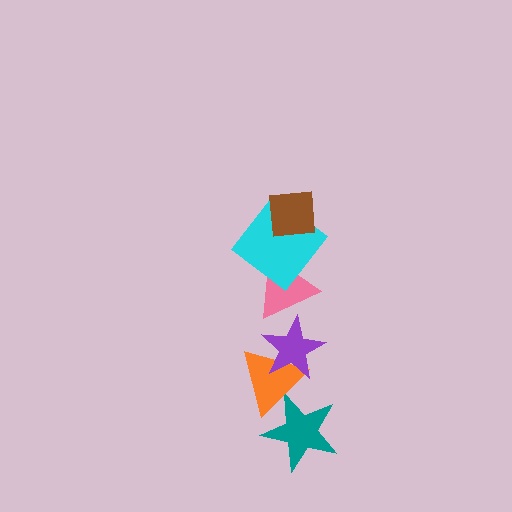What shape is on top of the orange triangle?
The purple star is on top of the orange triangle.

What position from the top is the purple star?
The purple star is 4th from the top.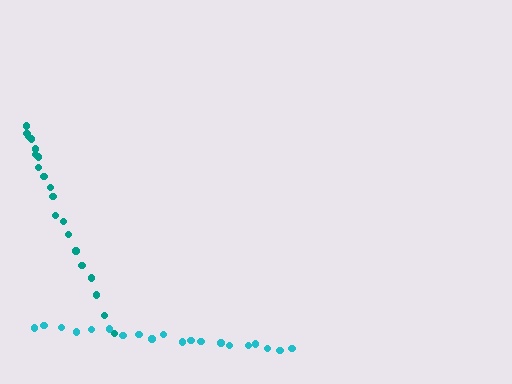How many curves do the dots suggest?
There are 2 distinct paths.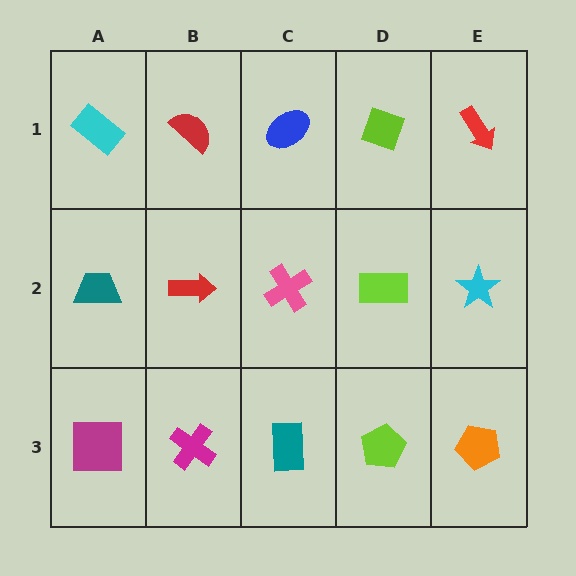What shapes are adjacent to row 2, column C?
A blue ellipse (row 1, column C), a teal rectangle (row 3, column C), a red arrow (row 2, column B), a lime rectangle (row 2, column D).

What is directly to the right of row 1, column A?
A red semicircle.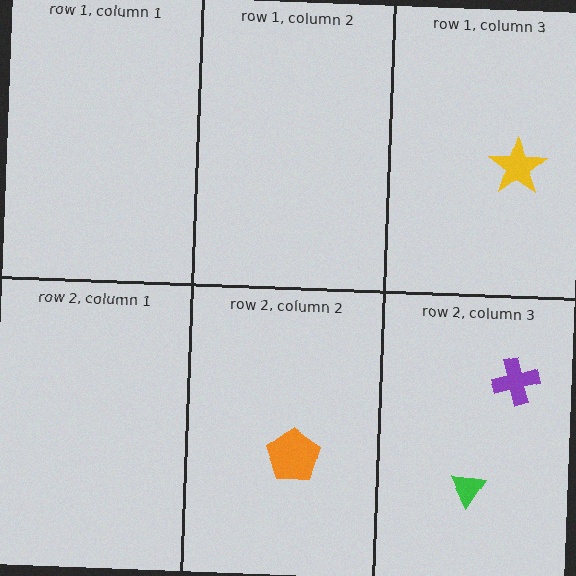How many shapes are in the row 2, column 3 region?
2.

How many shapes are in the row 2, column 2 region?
1.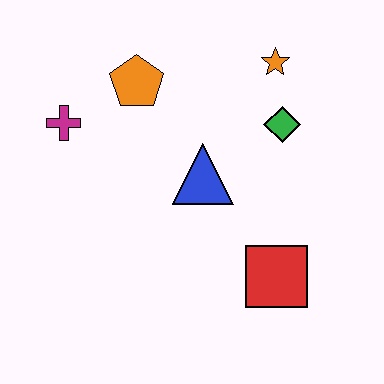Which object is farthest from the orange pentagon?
The red square is farthest from the orange pentagon.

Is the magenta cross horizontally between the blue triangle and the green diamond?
No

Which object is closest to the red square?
The blue triangle is closest to the red square.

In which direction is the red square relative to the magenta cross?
The red square is to the right of the magenta cross.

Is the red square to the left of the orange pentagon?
No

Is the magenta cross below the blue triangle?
No